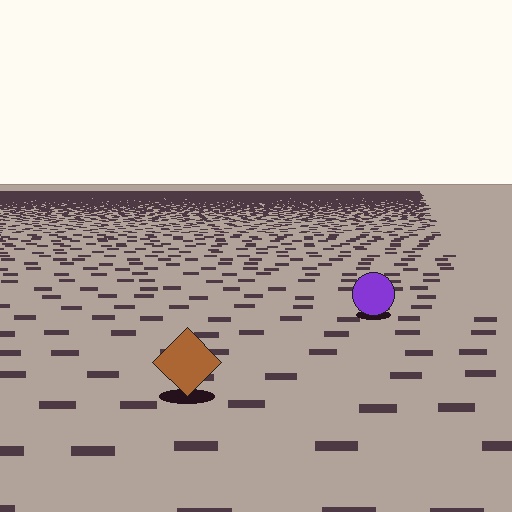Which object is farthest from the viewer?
The purple circle is farthest from the viewer. It appears smaller and the ground texture around it is denser.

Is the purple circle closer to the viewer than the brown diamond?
No. The brown diamond is closer — you can tell from the texture gradient: the ground texture is coarser near it.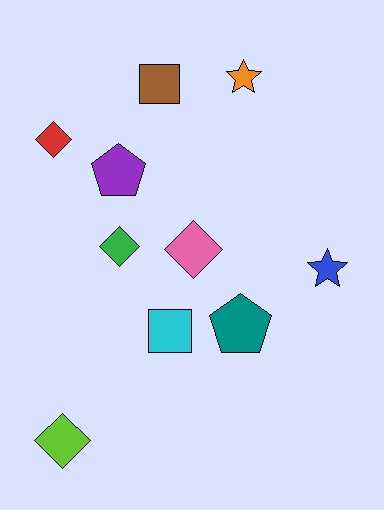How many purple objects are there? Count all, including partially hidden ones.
There is 1 purple object.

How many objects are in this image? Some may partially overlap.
There are 10 objects.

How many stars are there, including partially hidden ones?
There are 2 stars.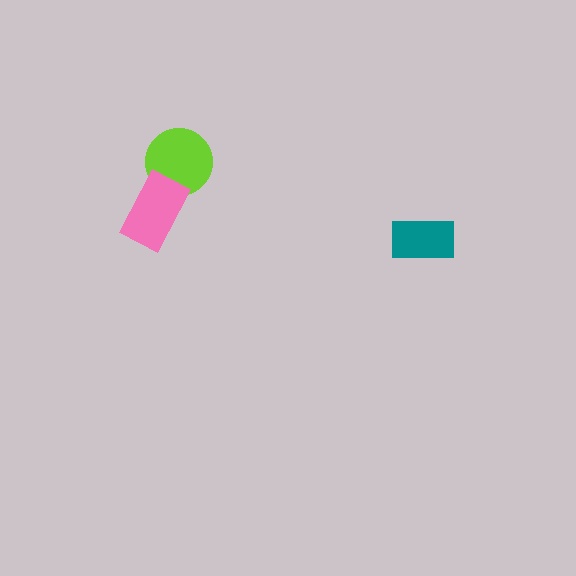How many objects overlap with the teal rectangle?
0 objects overlap with the teal rectangle.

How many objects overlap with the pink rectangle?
1 object overlaps with the pink rectangle.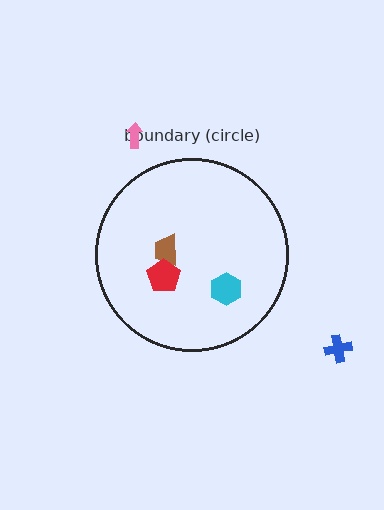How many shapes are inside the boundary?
3 inside, 2 outside.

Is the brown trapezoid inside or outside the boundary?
Inside.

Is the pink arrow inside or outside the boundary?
Outside.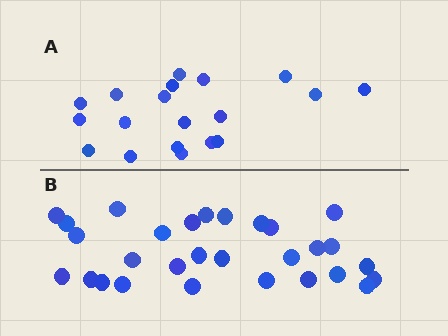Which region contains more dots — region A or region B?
Region B (the bottom region) has more dots.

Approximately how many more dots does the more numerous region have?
Region B has roughly 10 or so more dots than region A.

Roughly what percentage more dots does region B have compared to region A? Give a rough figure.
About 55% more.